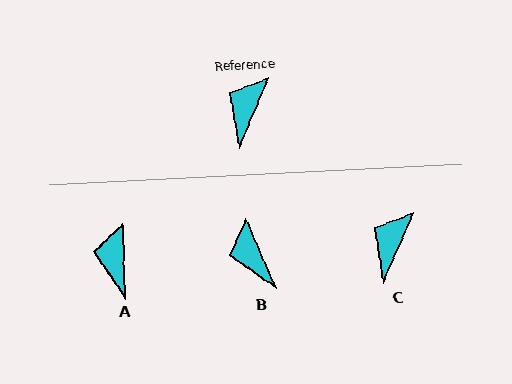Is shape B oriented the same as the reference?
No, it is off by about 46 degrees.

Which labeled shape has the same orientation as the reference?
C.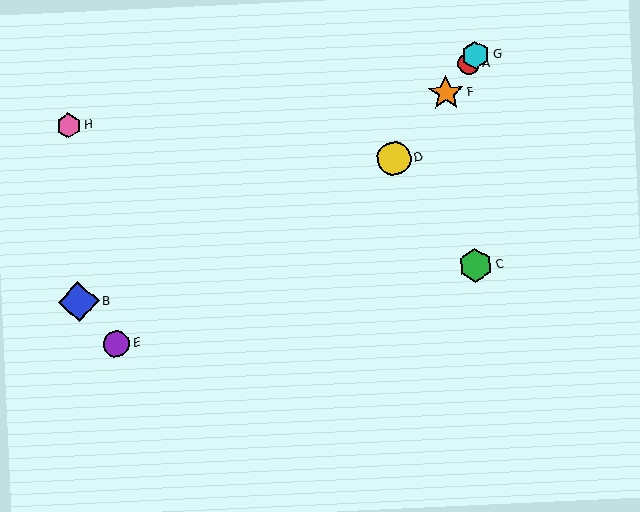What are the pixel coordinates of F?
Object F is at (446, 93).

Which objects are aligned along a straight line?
Objects A, D, F, G are aligned along a straight line.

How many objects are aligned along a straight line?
4 objects (A, D, F, G) are aligned along a straight line.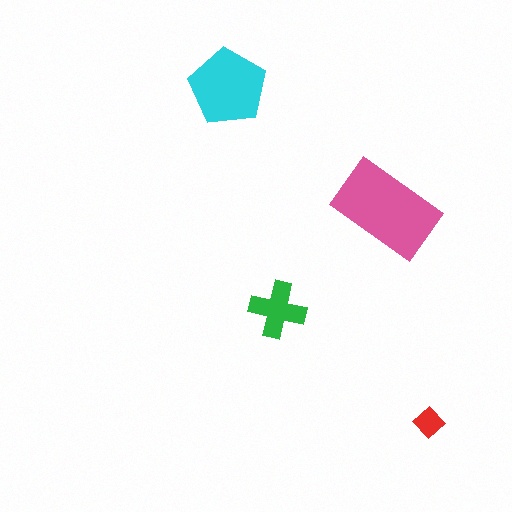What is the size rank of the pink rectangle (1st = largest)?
1st.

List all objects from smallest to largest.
The red diamond, the green cross, the cyan pentagon, the pink rectangle.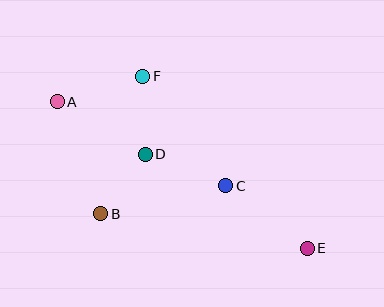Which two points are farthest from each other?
Points A and E are farthest from each other.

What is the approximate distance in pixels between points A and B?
The distance between A and B is approximately 120 pixels.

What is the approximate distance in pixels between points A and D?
The distance between A and D is approximately 103 pixels.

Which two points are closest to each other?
Points B and D are closest to each other.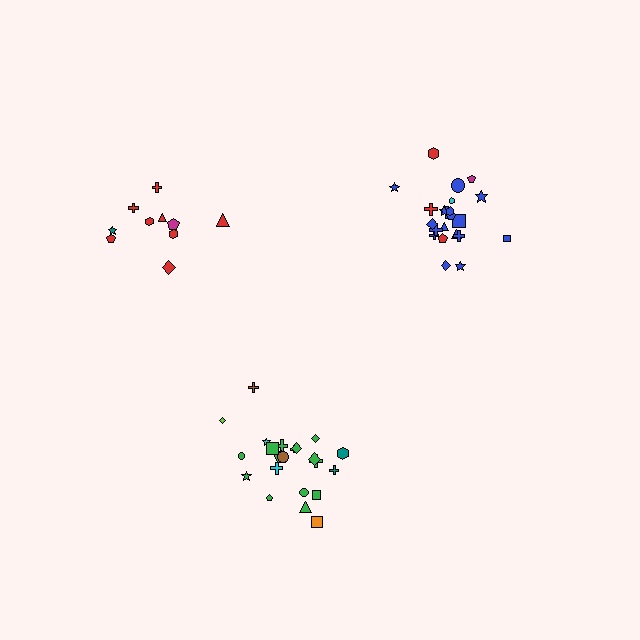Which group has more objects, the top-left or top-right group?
The top-right group.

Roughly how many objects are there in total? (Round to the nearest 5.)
Roughly 55 objects in total.